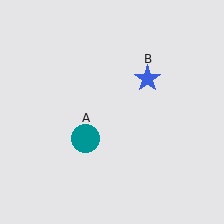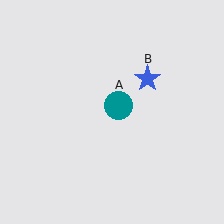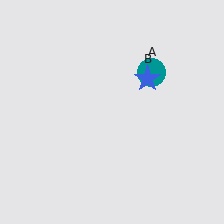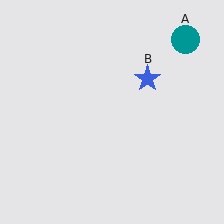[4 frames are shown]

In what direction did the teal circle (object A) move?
The teal circle (object A) moved up and to the right.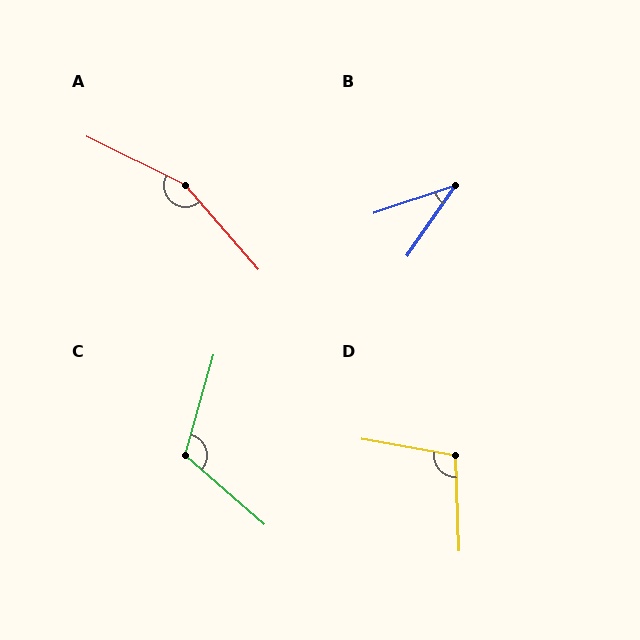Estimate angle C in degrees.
Approximately 116 degrees.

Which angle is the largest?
A, at approximately 157 degrees.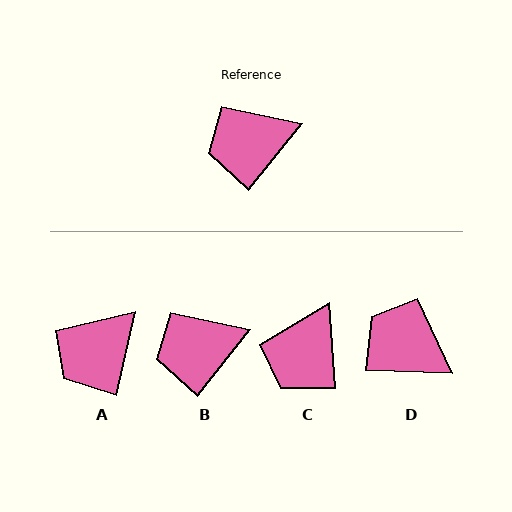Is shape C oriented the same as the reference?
No, it is off by about 42 degrees.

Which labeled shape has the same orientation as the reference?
B.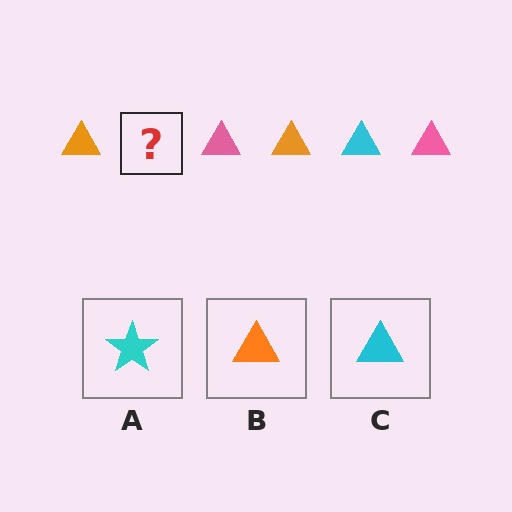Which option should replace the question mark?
Option C.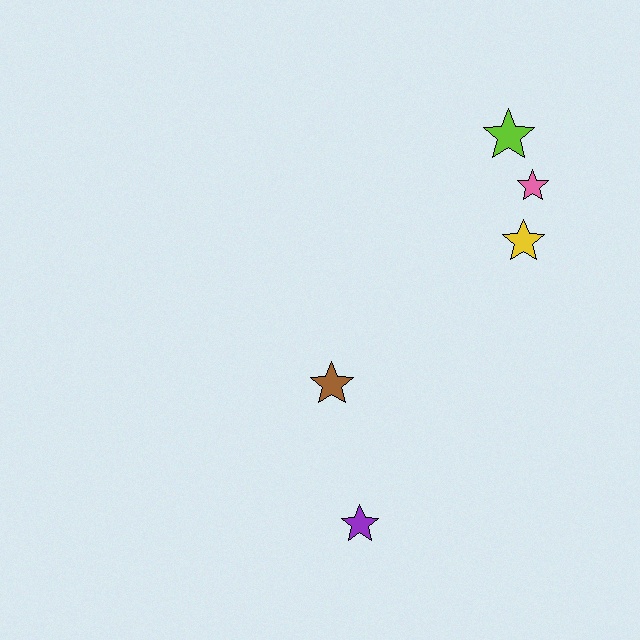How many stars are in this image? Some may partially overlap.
There are 5 stars.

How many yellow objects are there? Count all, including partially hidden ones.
There is 1 yellow object.